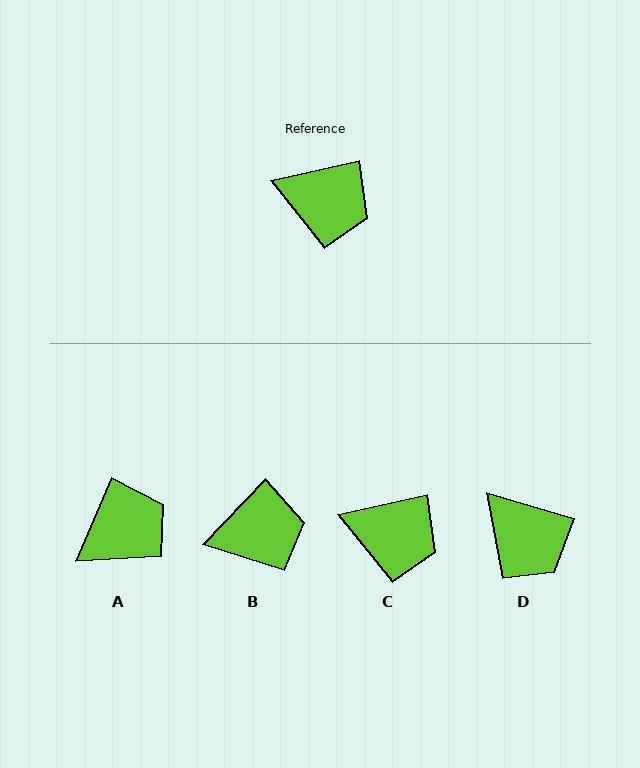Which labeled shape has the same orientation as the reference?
C.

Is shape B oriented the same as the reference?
No, it is off by about 34 degrees.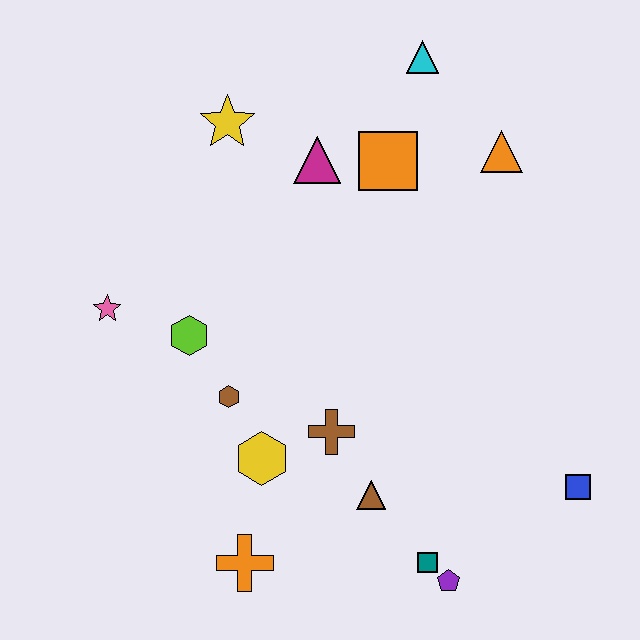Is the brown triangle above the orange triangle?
No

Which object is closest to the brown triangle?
The brown cross is closest to the brown triangle.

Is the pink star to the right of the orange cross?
No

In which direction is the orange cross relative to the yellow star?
The orange cross is below the yellow star.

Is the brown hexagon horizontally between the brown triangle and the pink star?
Yes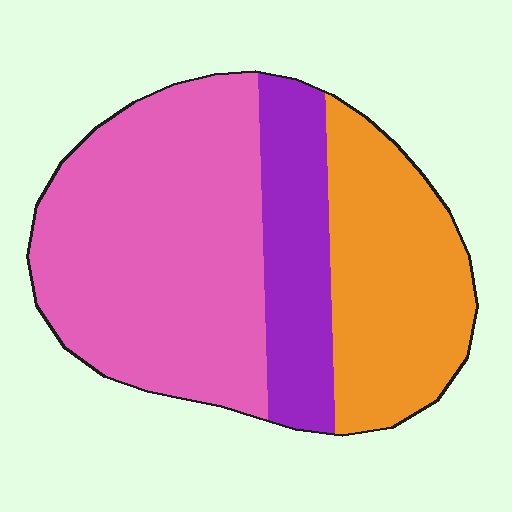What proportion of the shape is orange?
Orange covers roughly 30% of the shape.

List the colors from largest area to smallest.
From largest to smallest: pink, orange, purple.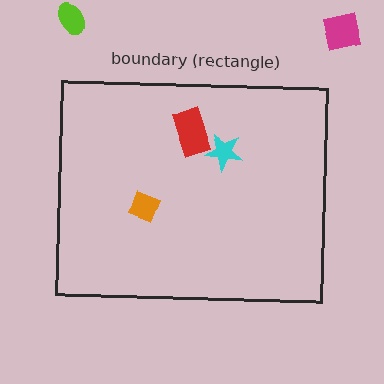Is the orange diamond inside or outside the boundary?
Inside.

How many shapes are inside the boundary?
3 inside, 2 outside.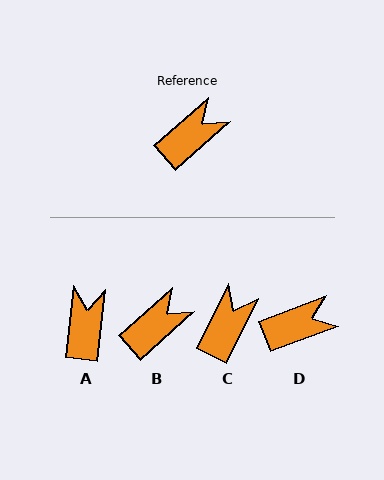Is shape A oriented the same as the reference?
No, it is off by about 42 degrees.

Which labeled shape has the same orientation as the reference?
B.